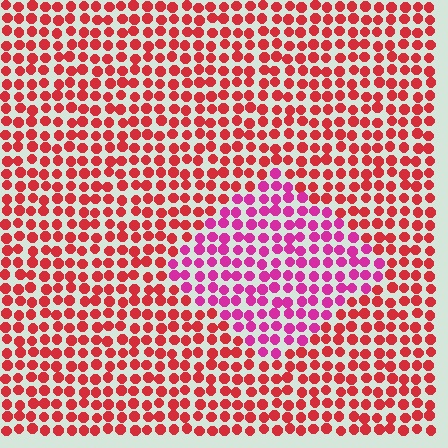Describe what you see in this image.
The image is filled with small red elements in a uniform arrangement. A diamond-shaped region is visible where the elements are tinted to a slightly different hue, forming a subtle color boundary.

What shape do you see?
I see a diamond.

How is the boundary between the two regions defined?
The boundary is defined purely by a slight shift in hue (about 37 degrees). Spacing, size, and orientation are identical on both sides.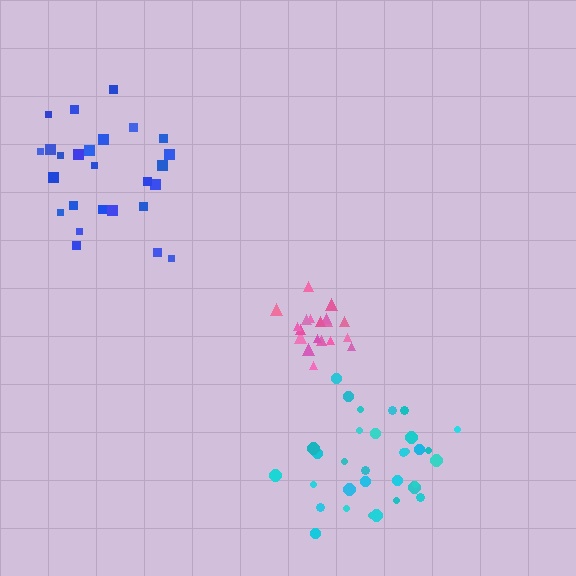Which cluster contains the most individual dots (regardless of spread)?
Cyan (33).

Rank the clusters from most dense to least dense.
pink, cyan, blue.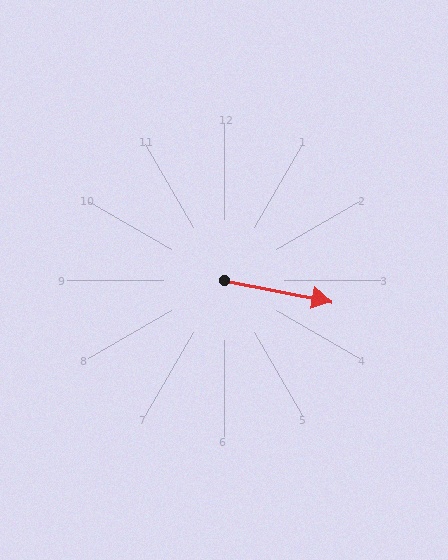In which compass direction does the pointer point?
East.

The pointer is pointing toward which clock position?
Roughly 3 o'clock.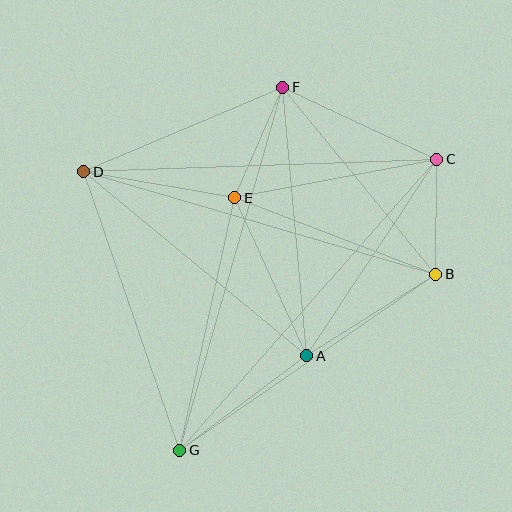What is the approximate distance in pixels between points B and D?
The distance between B and D is approximately 367 pixels.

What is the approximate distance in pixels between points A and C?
The distance between A and C is approximately 236 pixels.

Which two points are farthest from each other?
Points C and G are farthest from each other.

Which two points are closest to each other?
Points B and C are closest to each other.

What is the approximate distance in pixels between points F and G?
The distance between F and G is approximately 377 pixels.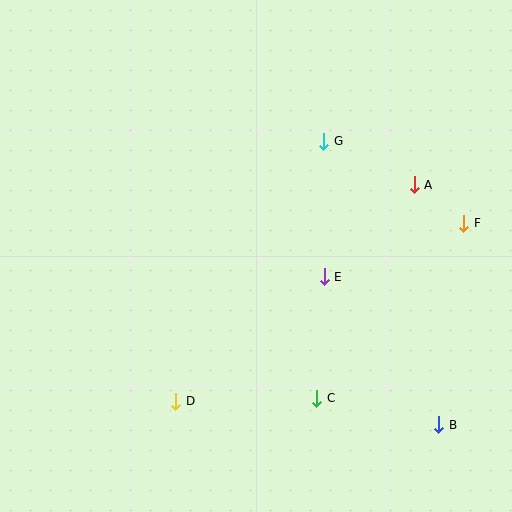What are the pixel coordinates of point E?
Point E is at (324, 277).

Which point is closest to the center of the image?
Point E at (324, 277) is closest to the center.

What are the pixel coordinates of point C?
Point C is at (317, 398).